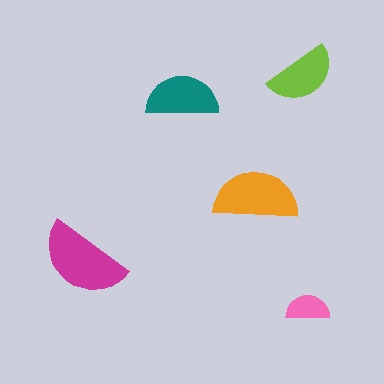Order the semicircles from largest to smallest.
the magenta one, the orange one, the teal one, the lime one, the pink one.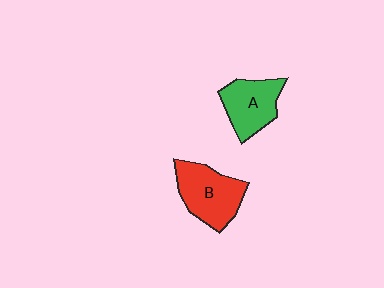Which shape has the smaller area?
Shape A (green).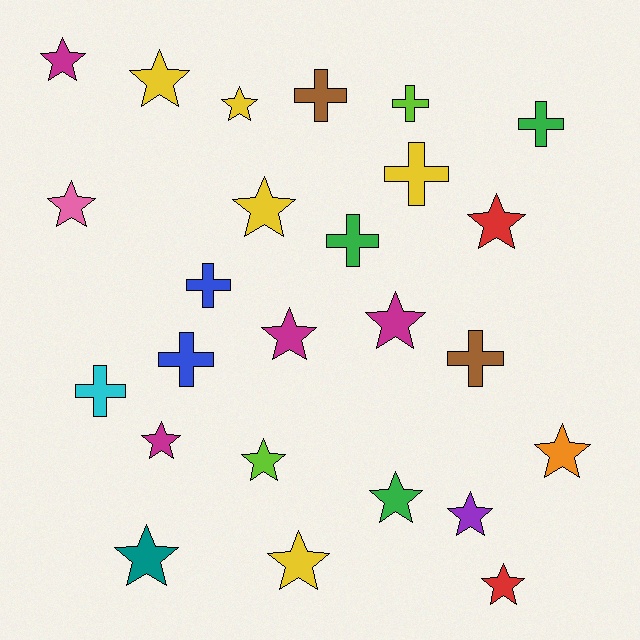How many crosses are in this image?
There are 9 crosses.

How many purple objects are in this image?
There is 1 purple object.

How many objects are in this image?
There are 25 objects.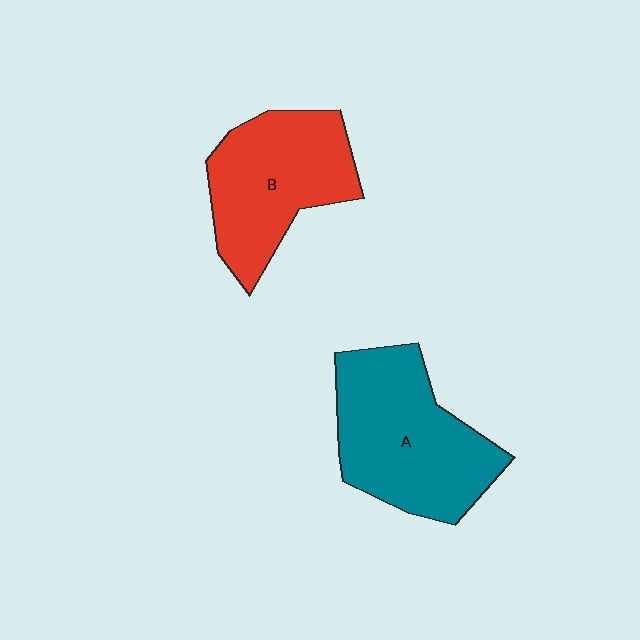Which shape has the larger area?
Shape A (teal).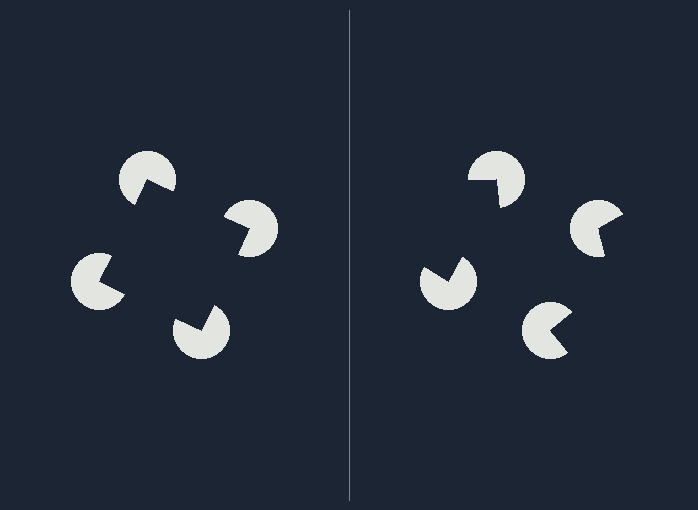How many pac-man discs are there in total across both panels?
8 — 4 on each side.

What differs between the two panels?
The pac-man discs are positioned identically on both sides; only the wedge orientations differ. On the left they align to a square; on the right they are misaligned.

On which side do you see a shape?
An illusory square appears on the left side. On the right side the wedge cuts are rotated, so no coherent shape forms.